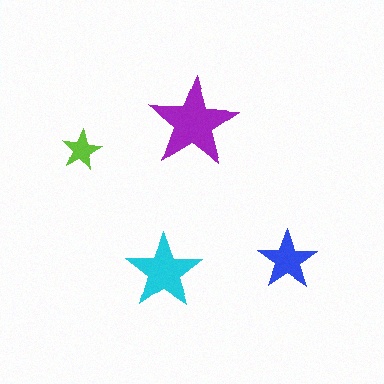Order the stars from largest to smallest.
the purple one, the cyan one, the blue one, the lime one.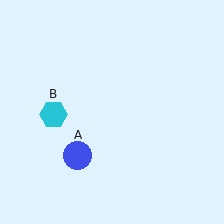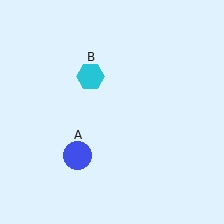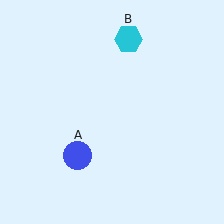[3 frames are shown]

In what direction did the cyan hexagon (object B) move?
The cyan hexagon (object B) moved up and to the right.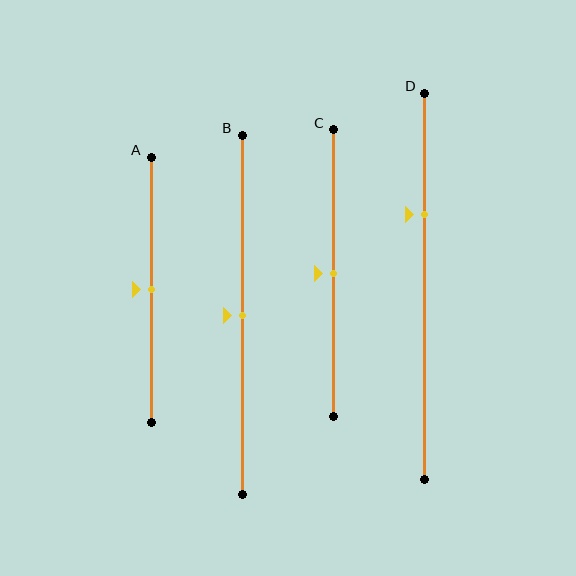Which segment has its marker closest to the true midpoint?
Segment A has its marker closest to the true midpoint.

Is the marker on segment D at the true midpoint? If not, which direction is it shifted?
No, the marker on segment D is shifted upward by about 19% of the segment length.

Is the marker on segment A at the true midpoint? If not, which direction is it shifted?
Yes, the marker on segment A is at the true midpoint.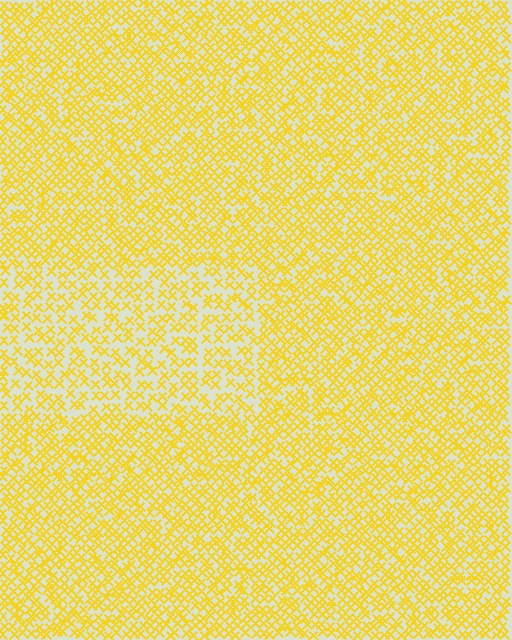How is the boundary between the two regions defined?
The boundary is defined by a change in element density (approximately 1.7x ratio). All elements are the same color, size, and shape.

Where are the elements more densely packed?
The elements are more densely packed outside the rectangle boundary.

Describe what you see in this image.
The image contains small yellow elements arranged at two different densities. A rectangle-shaped region is visible where the elements are less densely packed than the surrounding area.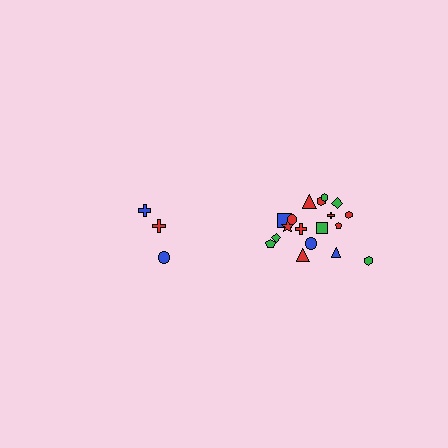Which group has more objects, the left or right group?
The right group.